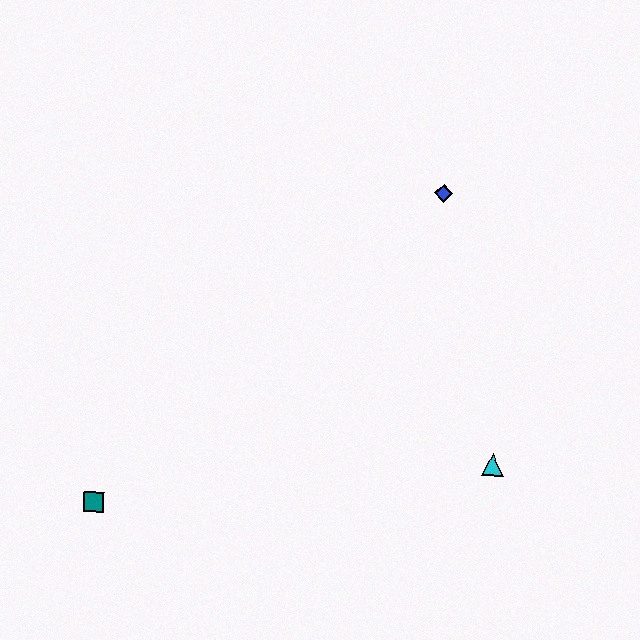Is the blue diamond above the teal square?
Yes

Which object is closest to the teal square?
The cyan triangle is closest to the teal square.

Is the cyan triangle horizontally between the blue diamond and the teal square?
No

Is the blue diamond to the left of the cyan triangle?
Yes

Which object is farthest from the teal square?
The blue diamond is farthest from the teal square.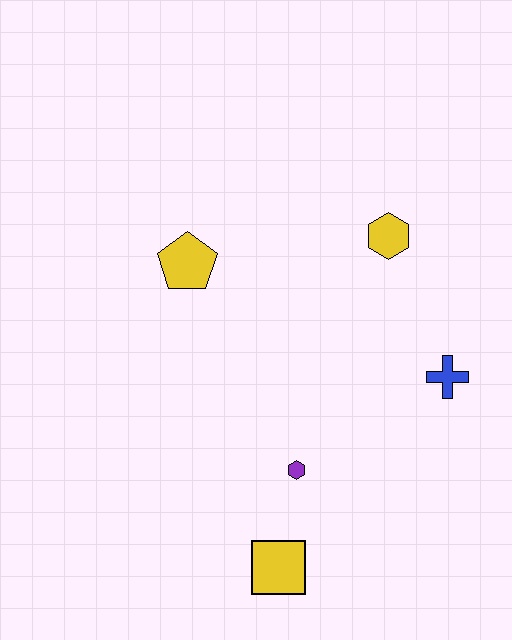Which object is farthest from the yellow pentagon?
The yellow square is farthest from the yellow pentagon.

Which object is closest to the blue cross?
The yellow hexagon is closest to the blue cross.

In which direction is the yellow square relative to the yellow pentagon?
The yellow square is below the yellow pentagon.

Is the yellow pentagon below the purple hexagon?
No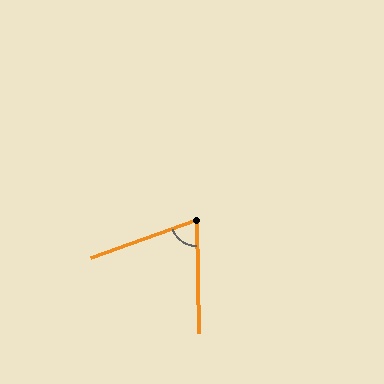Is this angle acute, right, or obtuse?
It is acute.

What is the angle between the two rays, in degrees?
Approximately 71 degrees.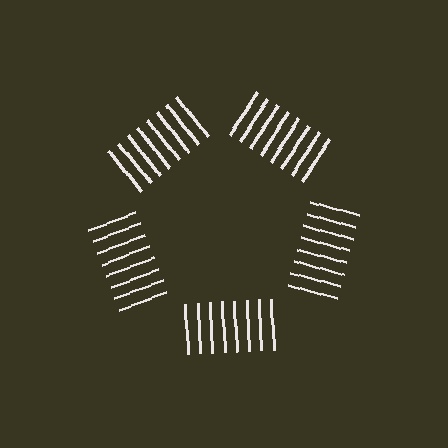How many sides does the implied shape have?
5 sides — the line-ends trace a pentagon.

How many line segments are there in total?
40 — 8 along each of the 5 edges.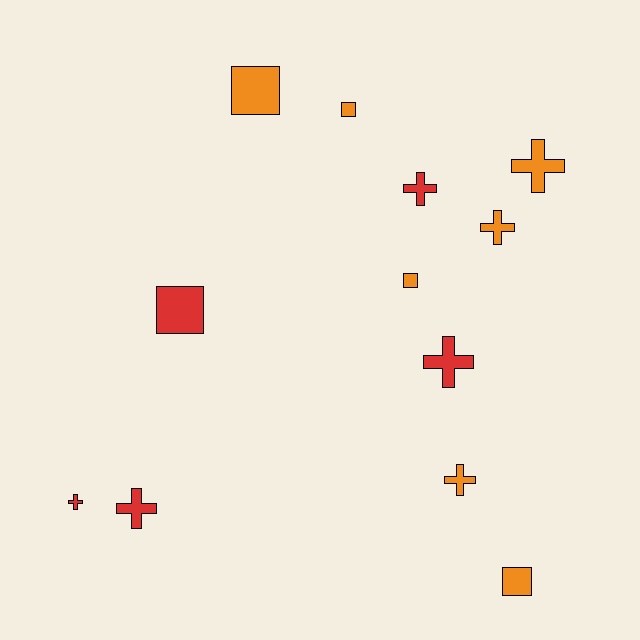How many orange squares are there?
There are 4 orange squares.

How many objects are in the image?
There are 12 objects.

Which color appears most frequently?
Orange, with 7 objects.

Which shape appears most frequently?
Cross, with 7 objects.